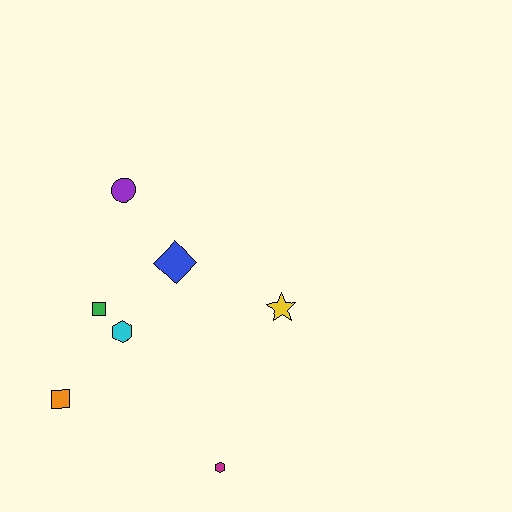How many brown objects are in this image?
There are no brown objects.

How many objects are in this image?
There are 7 objects.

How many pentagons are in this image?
There are no pentagons.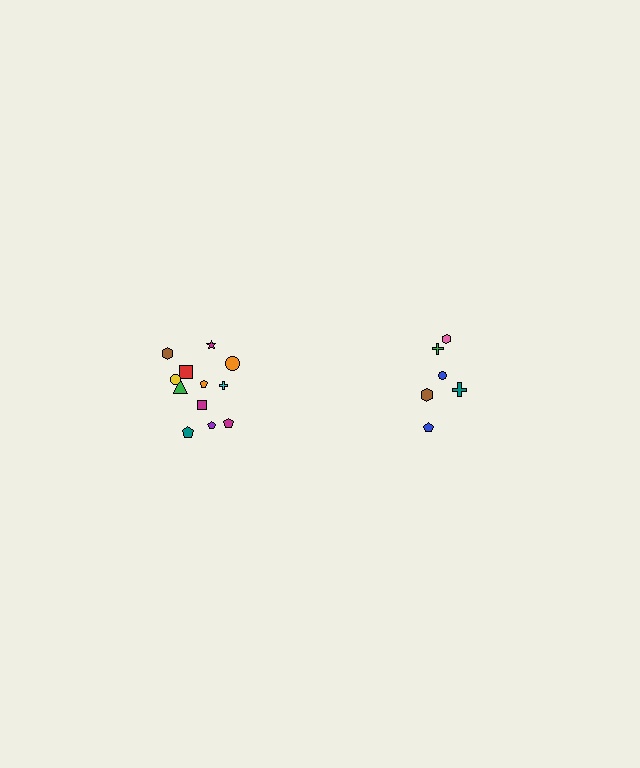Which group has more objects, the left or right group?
The left group.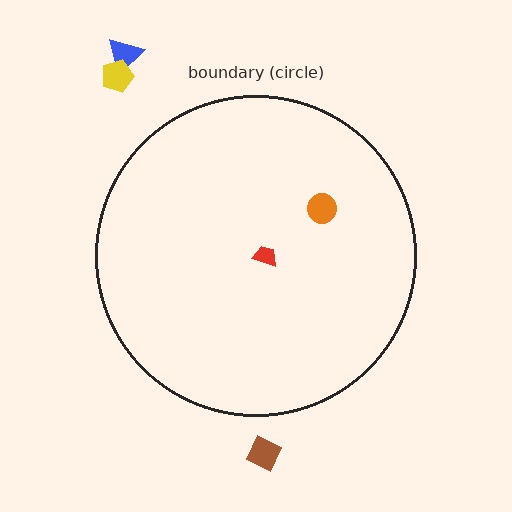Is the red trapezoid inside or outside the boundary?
Inside.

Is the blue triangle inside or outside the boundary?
Outside.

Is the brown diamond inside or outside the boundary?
Outside.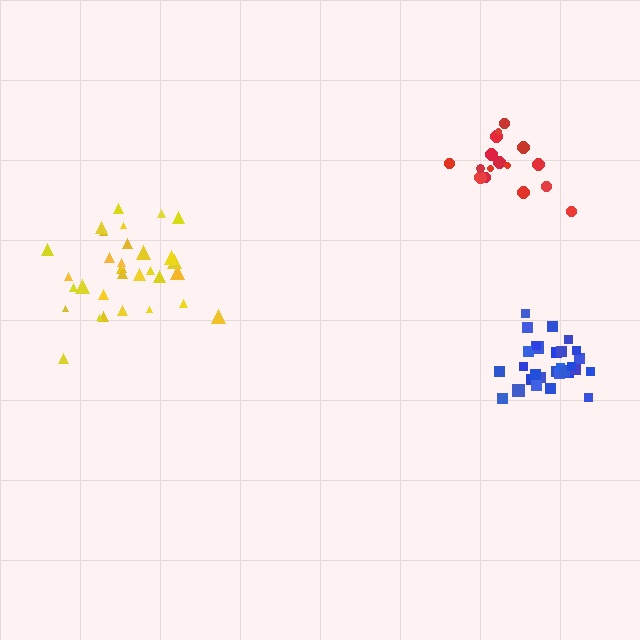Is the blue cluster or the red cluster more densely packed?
Blue.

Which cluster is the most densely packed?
Blue.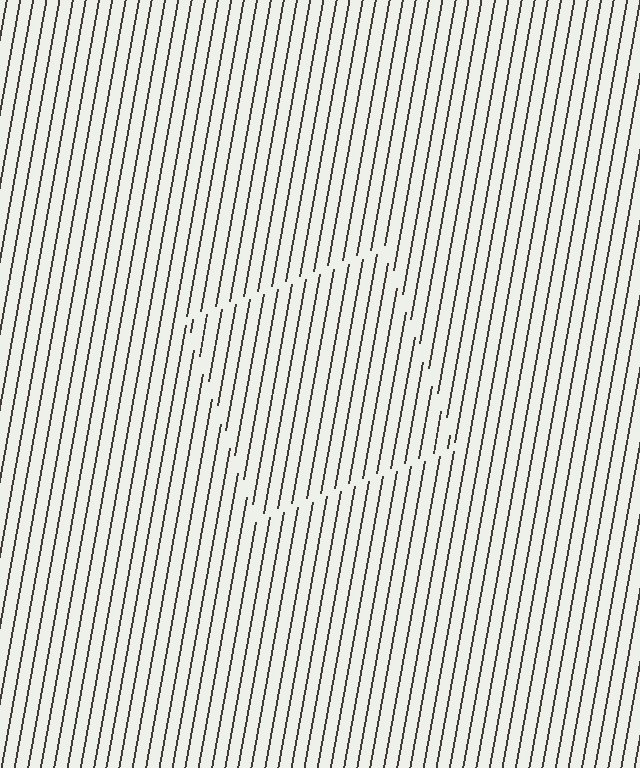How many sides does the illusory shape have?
4 sides — the line-ends trace a square.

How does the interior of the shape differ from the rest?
The interior of the shape contains the same grating, shifted by half a period — the contour is defined by the phase discontinuity where line-ends from the inner and outer gratings abut.